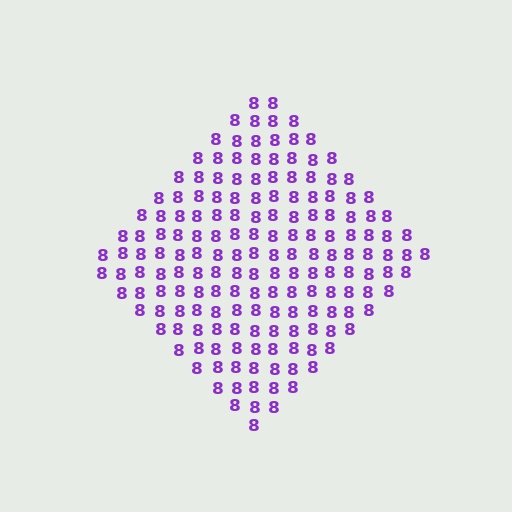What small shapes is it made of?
It is made of small digit 8's.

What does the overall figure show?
The overall figure shows a diamond.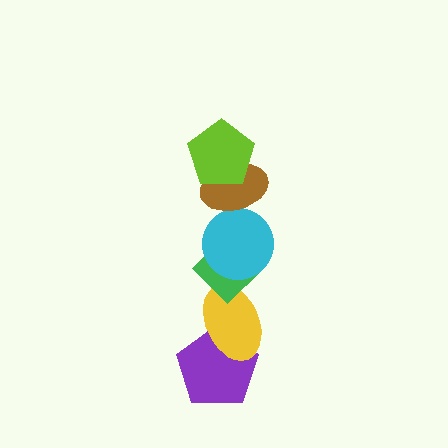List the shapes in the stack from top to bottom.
From top to bottom: the lime pentagon, the brown ellipse, the cyan circle, the green diamond, the yellow ellipse, the purple pentagon.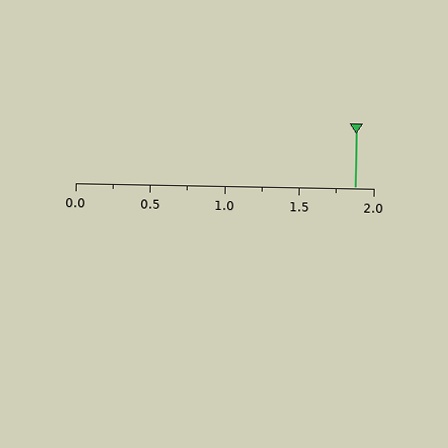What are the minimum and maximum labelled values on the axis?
The axis runs from 0.0 to 2.0.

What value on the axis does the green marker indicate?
The marker indicates approximately 1.88.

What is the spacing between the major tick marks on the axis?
The major ticks are spaced 0.5 apart.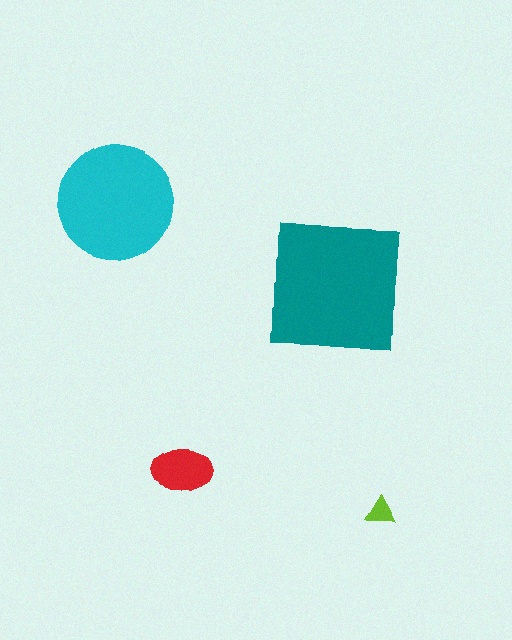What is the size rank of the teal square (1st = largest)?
1st.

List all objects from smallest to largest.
The lime triangle, the red ellipse, the cyan circle, the teal square.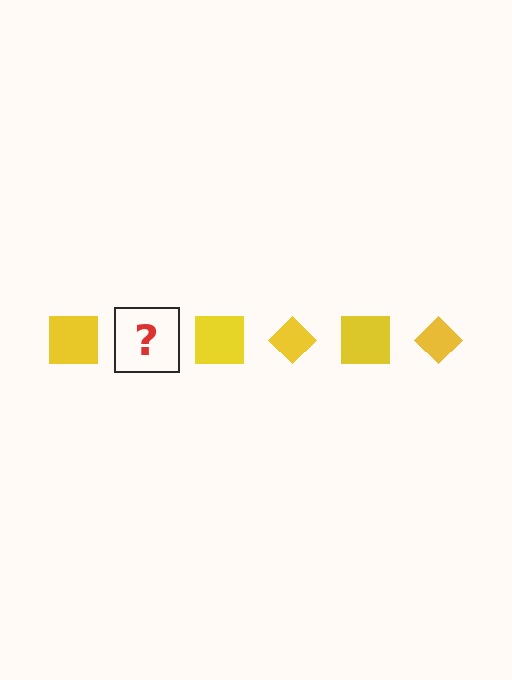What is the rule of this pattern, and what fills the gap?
The rule is that the pattern cycles through square, diamond shapes in yellow. The gap should be filled with a yellow diamond.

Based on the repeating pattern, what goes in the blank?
The blank should be a yellow diamond.